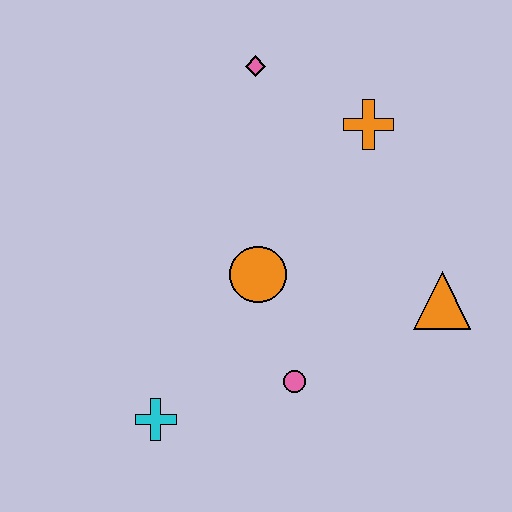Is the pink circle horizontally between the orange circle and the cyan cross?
No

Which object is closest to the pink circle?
The orange circle is closest to the pink circle.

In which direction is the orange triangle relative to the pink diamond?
The orange triangle is below the pink diamond.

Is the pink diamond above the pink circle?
Yes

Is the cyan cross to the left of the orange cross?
Yes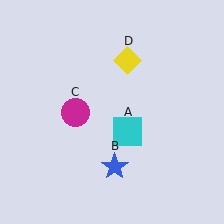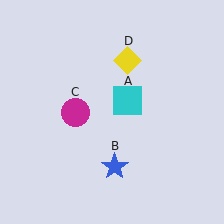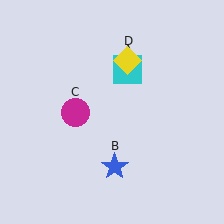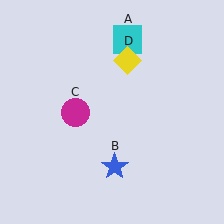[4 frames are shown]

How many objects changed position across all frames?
1 object changed position: cyan square (object A).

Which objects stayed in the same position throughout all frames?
Blue star (object B) and magenta circle (object C) and yellow diamond (object D) remained stationary.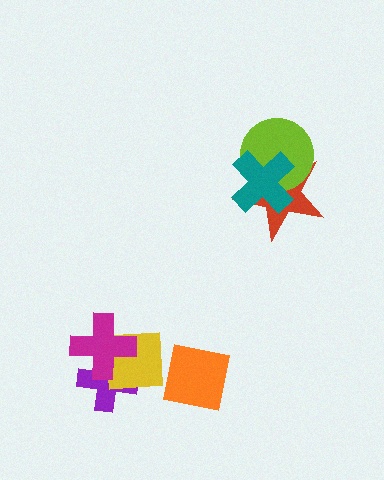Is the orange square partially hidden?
No, no other shape covers it.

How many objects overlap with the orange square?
0 objects overlap with the orange square.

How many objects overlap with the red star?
2 objects overlap with the red star.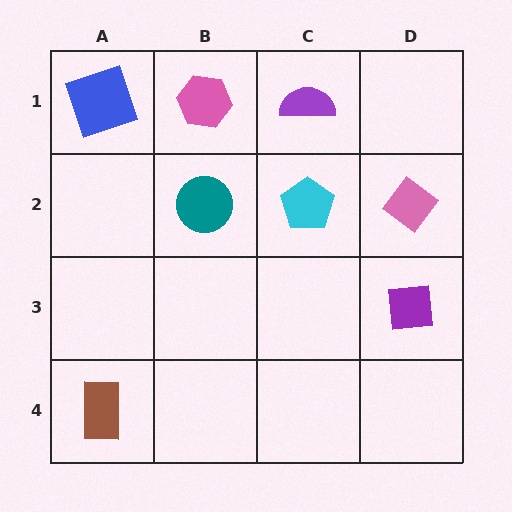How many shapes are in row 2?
3 shapes.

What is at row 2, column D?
A pink diamond.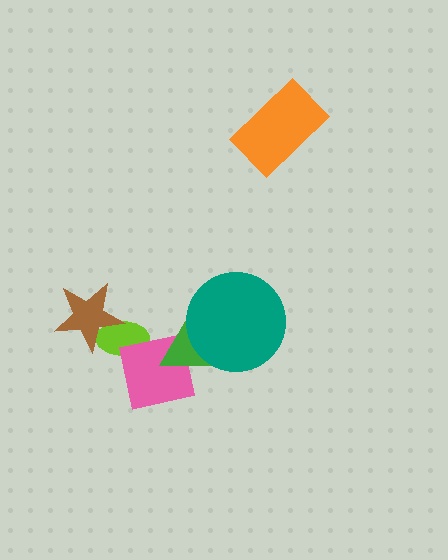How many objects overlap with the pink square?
2 objects overlap with the pink square.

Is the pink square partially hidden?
Yes, it is partially covered by another shape.